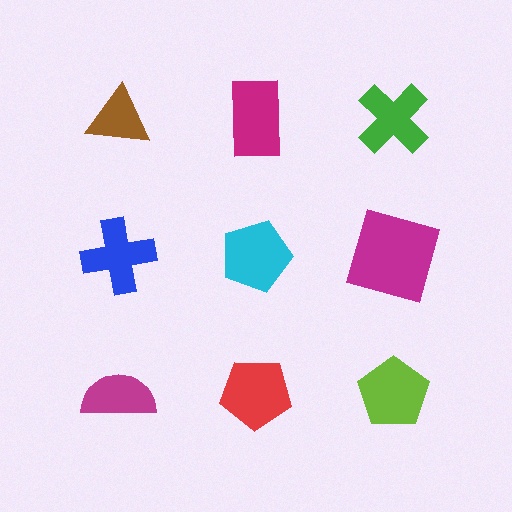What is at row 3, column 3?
A lime pentagon.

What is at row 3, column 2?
A red pentagon.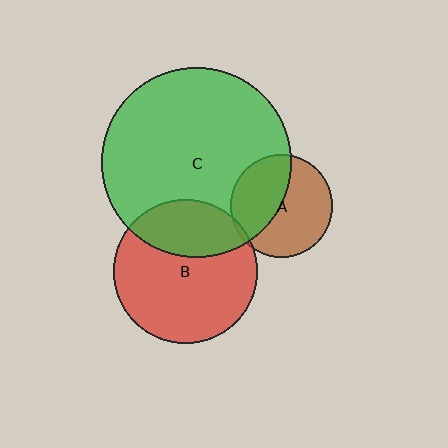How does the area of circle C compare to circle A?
Approximately 3.4 times.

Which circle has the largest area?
Circle C (green).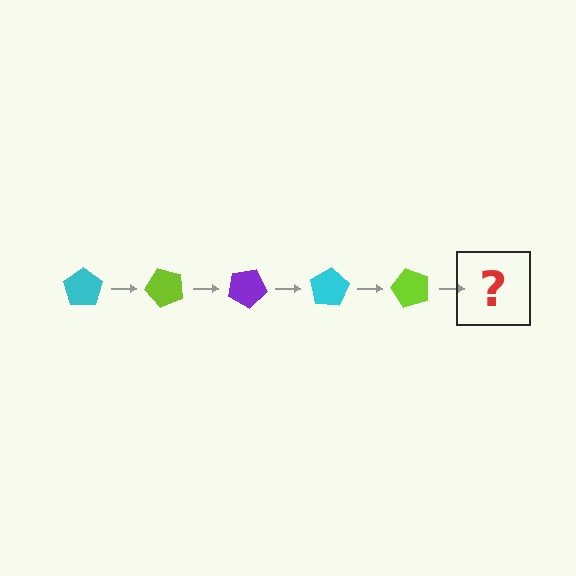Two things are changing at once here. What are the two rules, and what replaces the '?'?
The two rules are that it rotates 50 degrees each step and the color cycles through cyan, lime, and purple. The '?' should be a purple pentagon, rotated 250 degrees from the start.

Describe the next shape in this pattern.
It should be a purple pentagon, rotated 250 degrees from the start.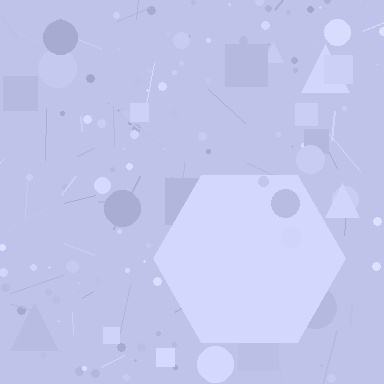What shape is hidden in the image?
A hexagon is hidden in the image.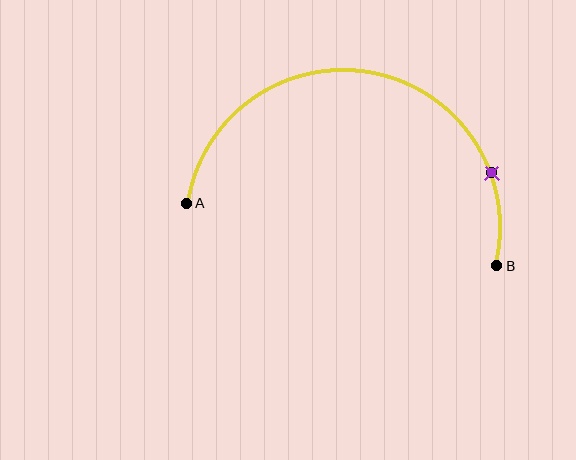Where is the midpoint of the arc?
The arc midpoint is the point on the curve farthest from the straight line joining A and B. It sits above that line.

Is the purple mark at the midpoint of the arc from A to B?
No. The purple mark lies on the arc but is closer to endpoint B. The arc midpoint would be at the point on the curve equidistant along the arc from both A and B.